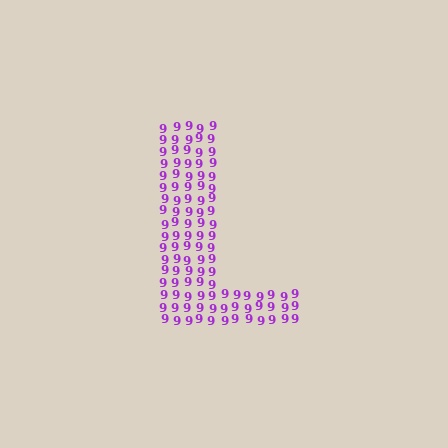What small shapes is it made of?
It is made of small digit 9's.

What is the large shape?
The large shape is the letter L.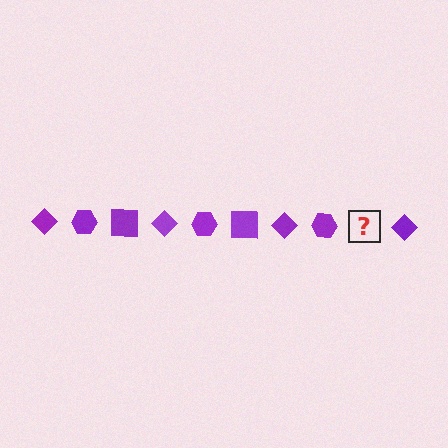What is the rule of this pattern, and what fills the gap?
The rule is that the pattern cycles through diamond, hexagon, square shapes in purple. The gap should be filled with a purple square.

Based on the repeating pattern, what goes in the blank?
The blank should be a purple square.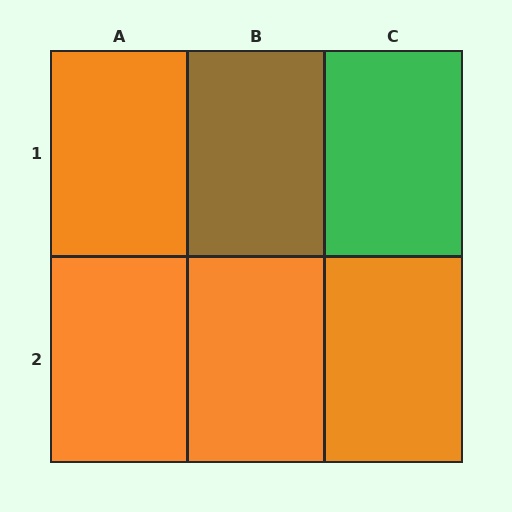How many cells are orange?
4 cells are orange.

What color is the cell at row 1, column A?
Orange.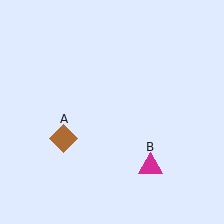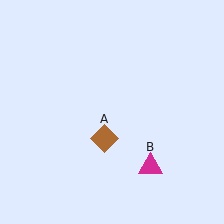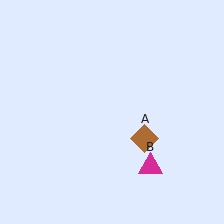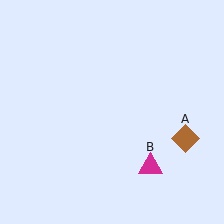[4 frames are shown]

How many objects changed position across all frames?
1 object changed position: brown diamond (object A).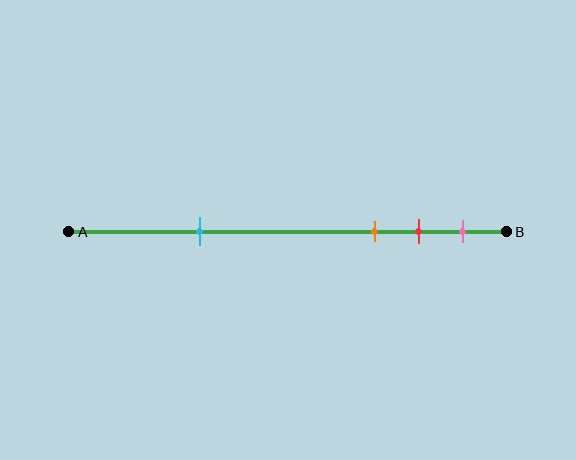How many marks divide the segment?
There are 4 marks dividing the segment.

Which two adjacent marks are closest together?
The red and pink marks are the closest adjacent pair.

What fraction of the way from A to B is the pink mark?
The pink mark is approximately 90% (0.9) of the way from A to B.